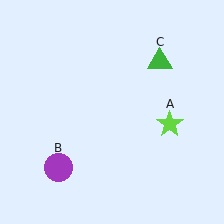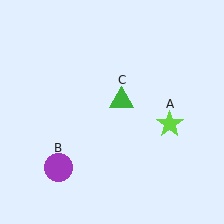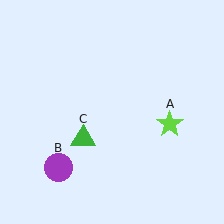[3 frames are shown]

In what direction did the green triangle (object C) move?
The green triangle (object C) moved down and to the left.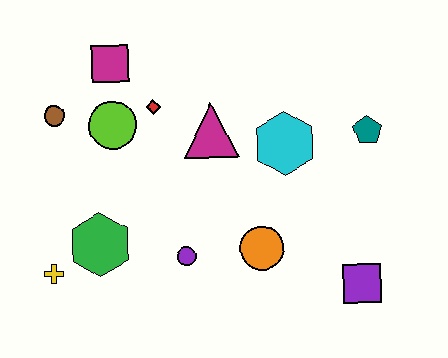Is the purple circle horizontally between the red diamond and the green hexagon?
No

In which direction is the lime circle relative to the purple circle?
The lime circle is above the purple circle.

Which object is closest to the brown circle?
The lime circle is closest to the brown circle.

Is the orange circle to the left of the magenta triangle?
No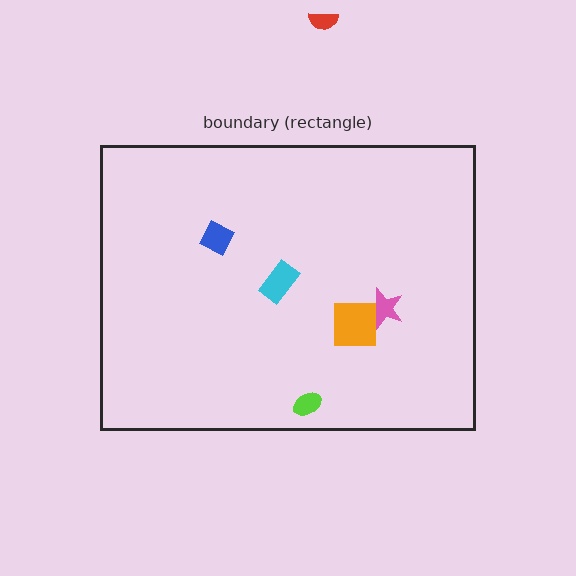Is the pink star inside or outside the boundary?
Inside.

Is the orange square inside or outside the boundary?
Inside.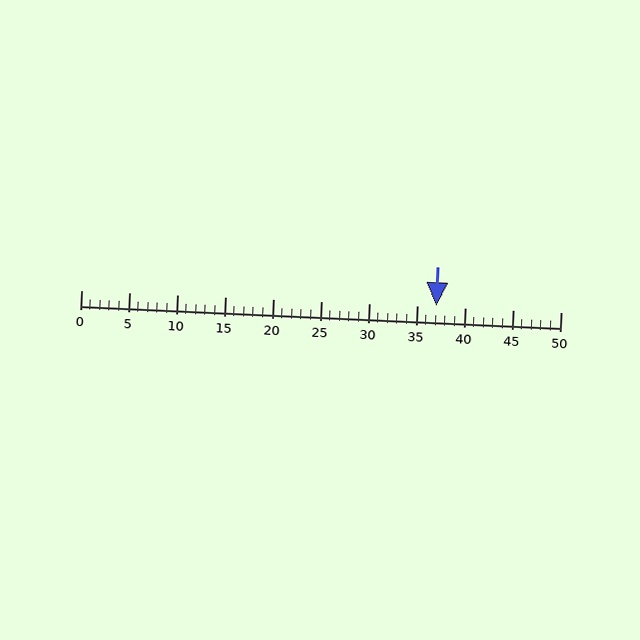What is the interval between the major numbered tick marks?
The major tick marks are spaced 5 units apart.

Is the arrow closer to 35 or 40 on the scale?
The arrow is closer to 35.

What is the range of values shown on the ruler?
The ruler shows values from 0 to 50.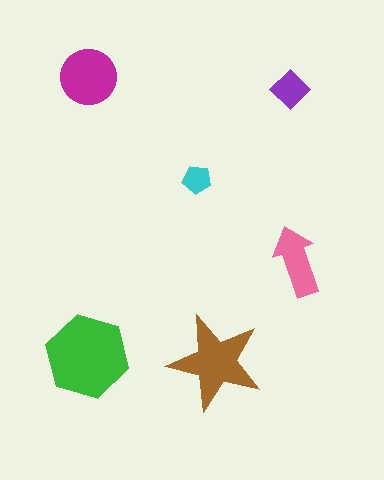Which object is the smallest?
The cyan pentagon.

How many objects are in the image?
There are 6 objects in the image.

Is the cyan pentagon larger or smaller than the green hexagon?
Smaller.